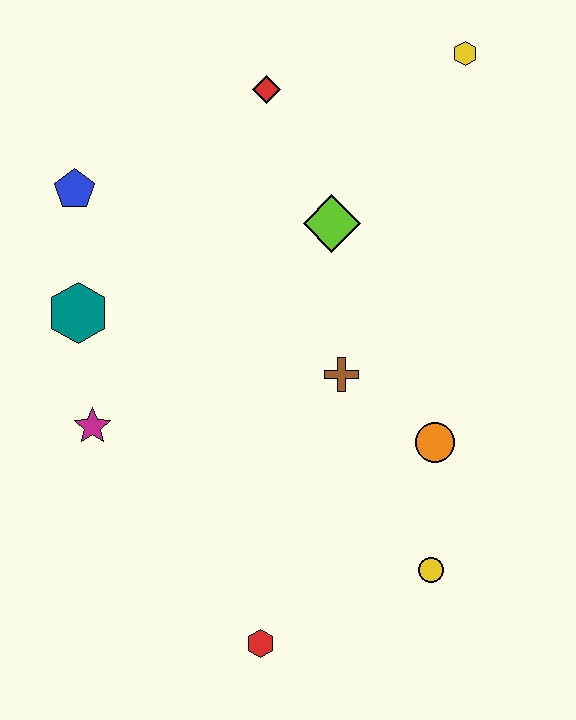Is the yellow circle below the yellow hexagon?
Yes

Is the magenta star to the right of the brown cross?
No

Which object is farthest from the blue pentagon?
The yellow circle is farthest from the blue pentagon.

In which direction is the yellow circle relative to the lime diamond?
The yellow circle is below the lime diamond.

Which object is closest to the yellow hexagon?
The red diamond is closest to the yellow hexagon.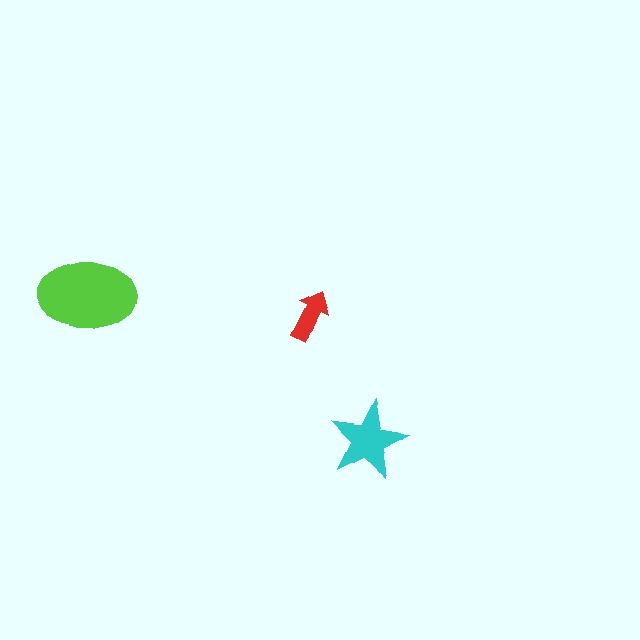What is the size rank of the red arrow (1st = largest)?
3rd.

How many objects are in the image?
There are 3 objects in the image.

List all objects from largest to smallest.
The lime ellipse, the cyan star, the red arrow.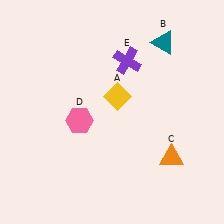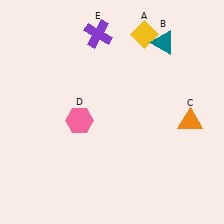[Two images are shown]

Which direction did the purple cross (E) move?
The purple cross (E) moved left.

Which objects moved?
The objects that moved are: the yellow diamond (A), the orange triangle (C), the purple cross (E).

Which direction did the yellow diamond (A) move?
The yellow diamond (A) moved up.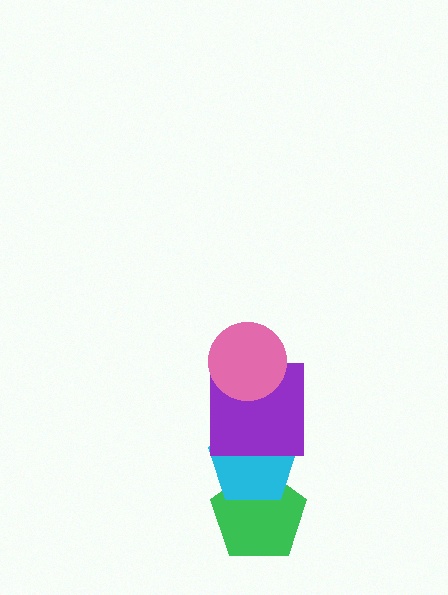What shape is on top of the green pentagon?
The cyan pentagon is on top of the green pentagon.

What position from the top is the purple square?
The purple square is 2nd from the top.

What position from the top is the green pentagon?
The green pentagon is 4th from the top.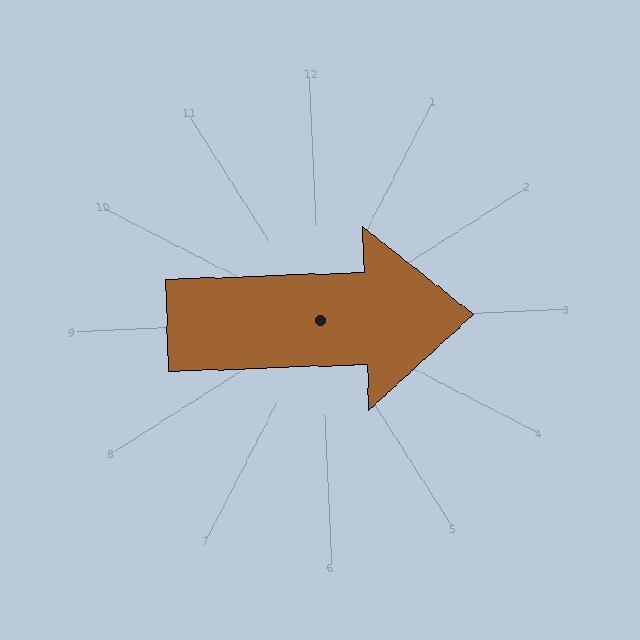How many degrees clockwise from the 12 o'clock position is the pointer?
Approximately 91 degrees.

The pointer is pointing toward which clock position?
Roughly 3 o'clock.